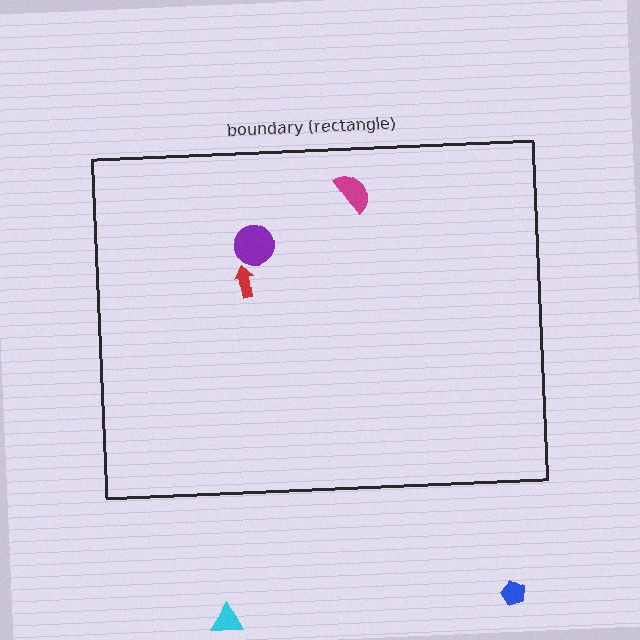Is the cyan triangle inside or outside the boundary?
Outside.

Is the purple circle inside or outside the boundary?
Inside.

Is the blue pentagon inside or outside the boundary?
Outside.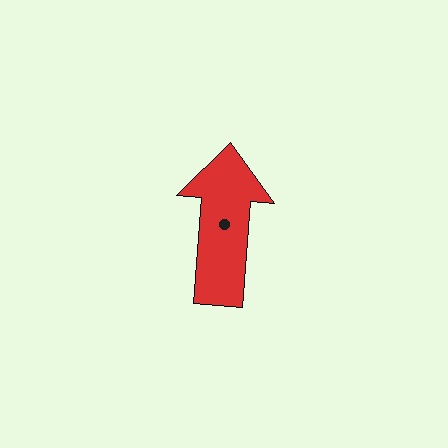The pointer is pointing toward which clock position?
Roughly 12 o'clock.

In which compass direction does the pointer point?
North.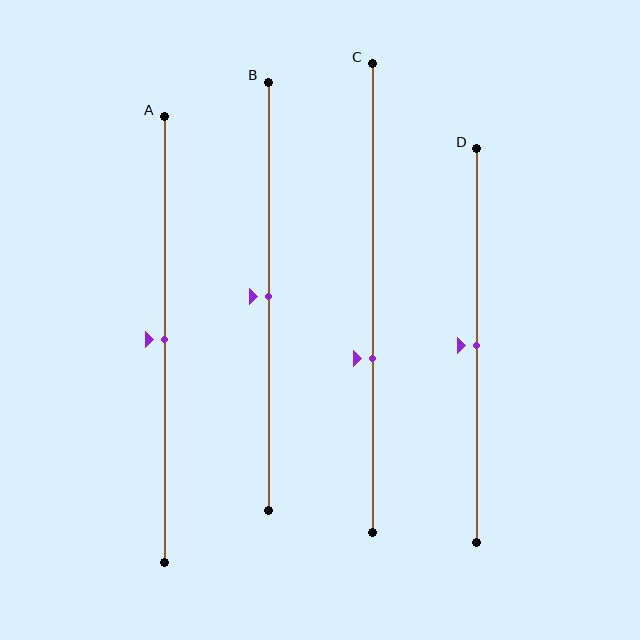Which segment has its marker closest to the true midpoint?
Segment A has its marker closest to the true midpoint.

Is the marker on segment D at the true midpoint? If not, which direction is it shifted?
Yes, the marker on segment D is at the true midpoint.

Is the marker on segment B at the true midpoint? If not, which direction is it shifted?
Yes, the marker on segment B is at the true midpoint.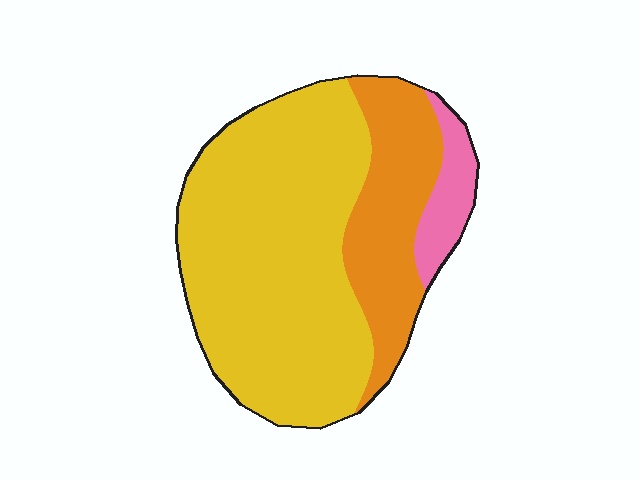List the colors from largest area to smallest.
From largest to smallest: yellow, orange, pink.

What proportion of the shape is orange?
Orange covers 25% of the shape.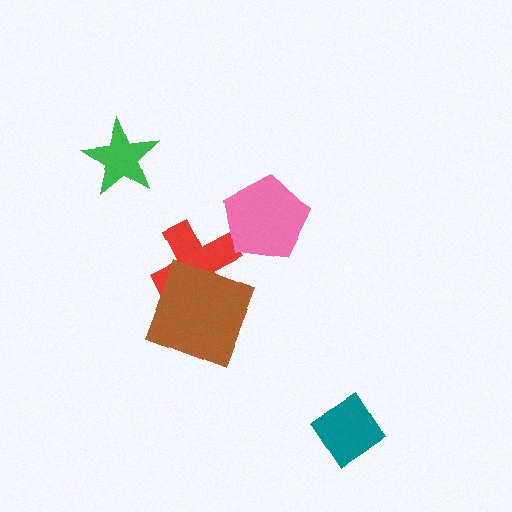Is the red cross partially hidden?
Yes, it is partially covered by another shape.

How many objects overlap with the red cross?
1 object overlaps with the red cross.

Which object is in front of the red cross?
The brown square is in front of the red cross.